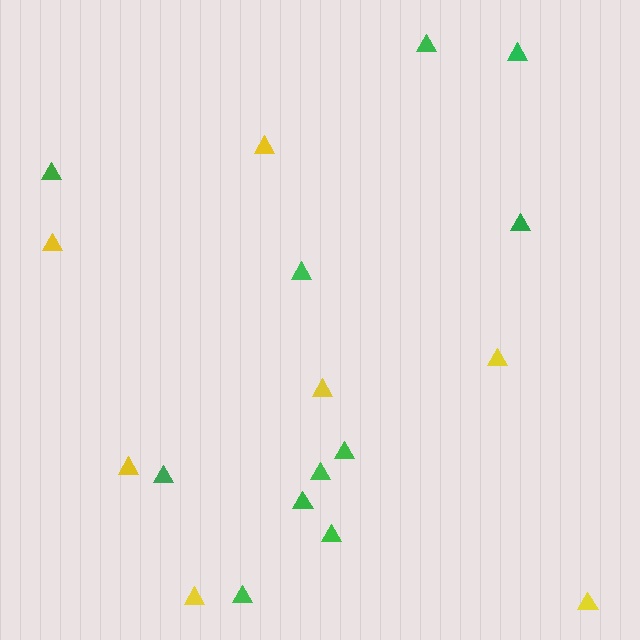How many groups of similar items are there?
There are 2 groups: one group of yellow triangles (7) and one group of green triangles (11).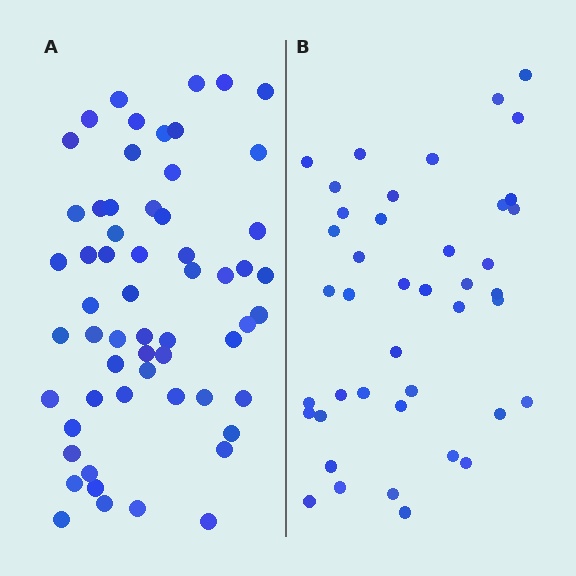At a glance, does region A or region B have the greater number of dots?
Region A (the left region) has more dots.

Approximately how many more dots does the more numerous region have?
Region A has approximately 15 more dots than region B.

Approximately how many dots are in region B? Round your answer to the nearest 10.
About 40 dots. (The exact count is 42, which rounds to 40.)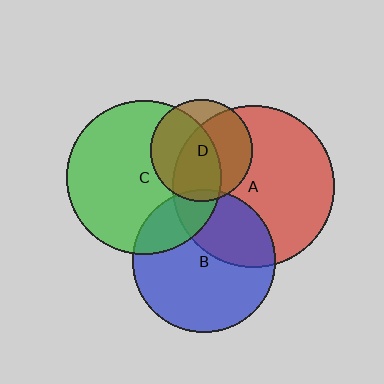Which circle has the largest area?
Circle A (red).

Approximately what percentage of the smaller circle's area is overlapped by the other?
Approximately 20%.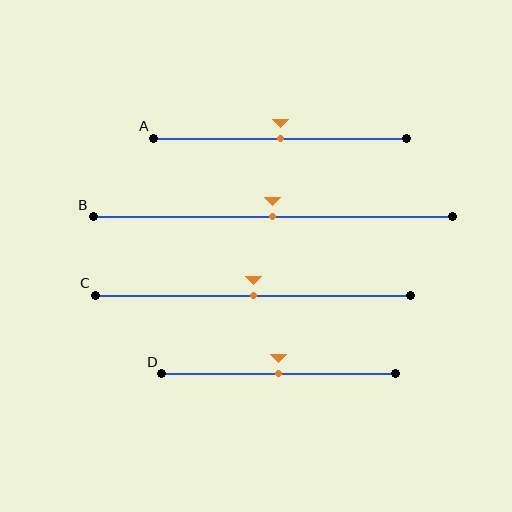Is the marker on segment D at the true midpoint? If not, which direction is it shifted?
Yes, the marker on segment D is at the true midpoint.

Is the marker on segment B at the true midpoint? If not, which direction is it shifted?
Yes, the marker on segment B is at the true midpoint.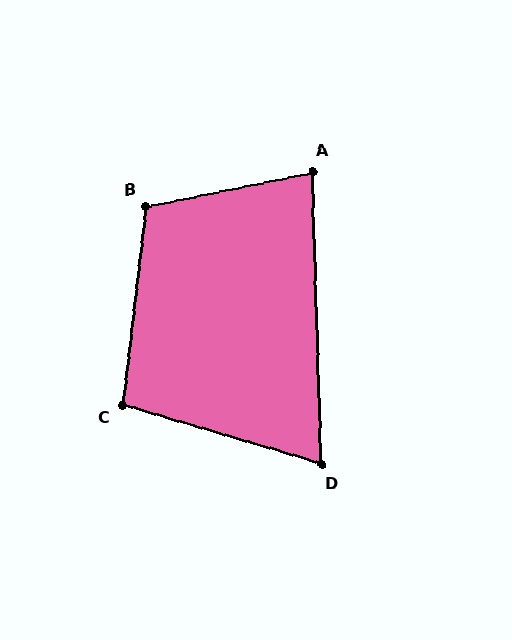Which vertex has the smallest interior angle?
D, at approximately 72 degrees.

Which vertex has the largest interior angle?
B, at approximately 108 degrees.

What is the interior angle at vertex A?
Approximately 80 degrees (acute).